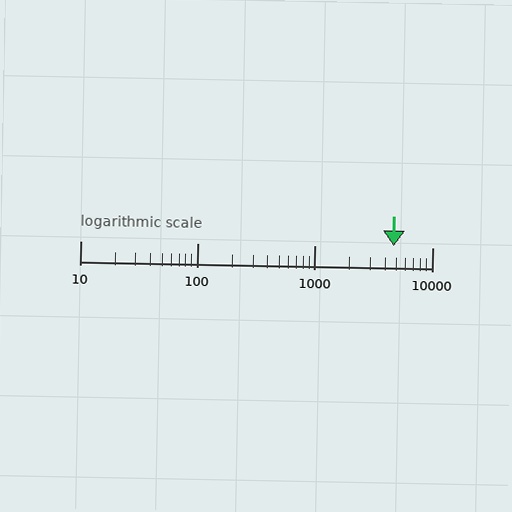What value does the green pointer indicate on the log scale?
The pointer indicates approximately 4700.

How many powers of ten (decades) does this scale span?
The scale spans 3 decades, from 10 to 10000.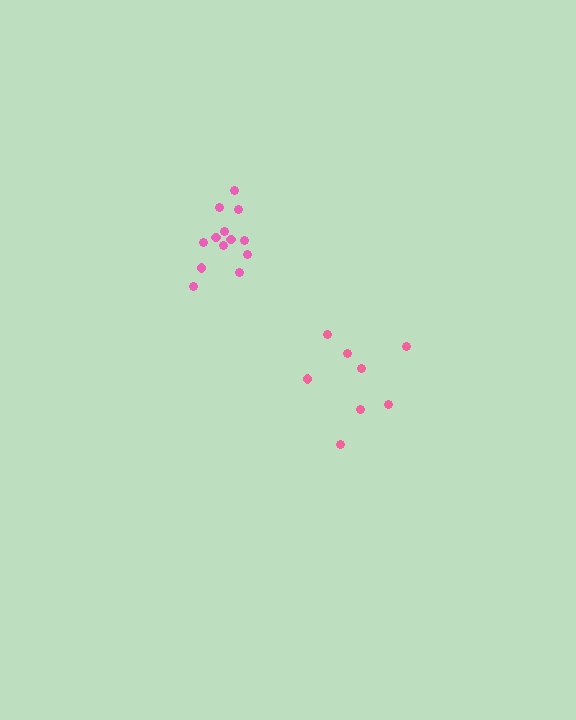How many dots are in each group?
Group 1: 13 dots, Group 2: 8 dots (21 total).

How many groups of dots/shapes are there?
There are 2 groups.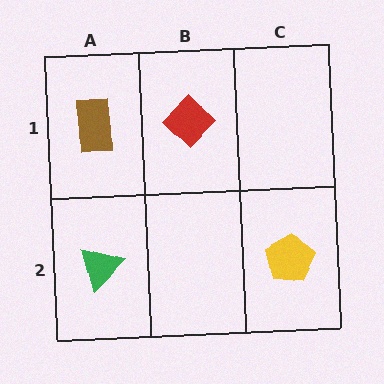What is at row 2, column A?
A green triangle.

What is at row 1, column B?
A red diamond.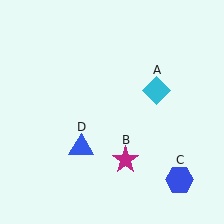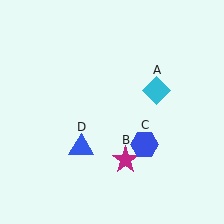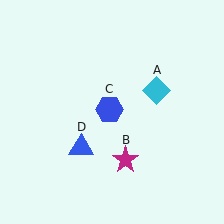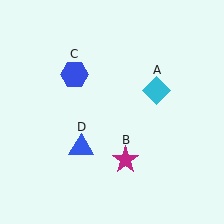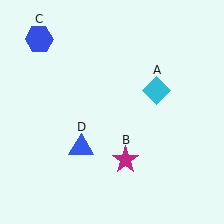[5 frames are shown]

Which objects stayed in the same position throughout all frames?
Cyan diamond (object A) and magenta star (object B) and blue triangle (object D) remained stationary.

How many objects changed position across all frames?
1 object changed position: blue hexagon (object C).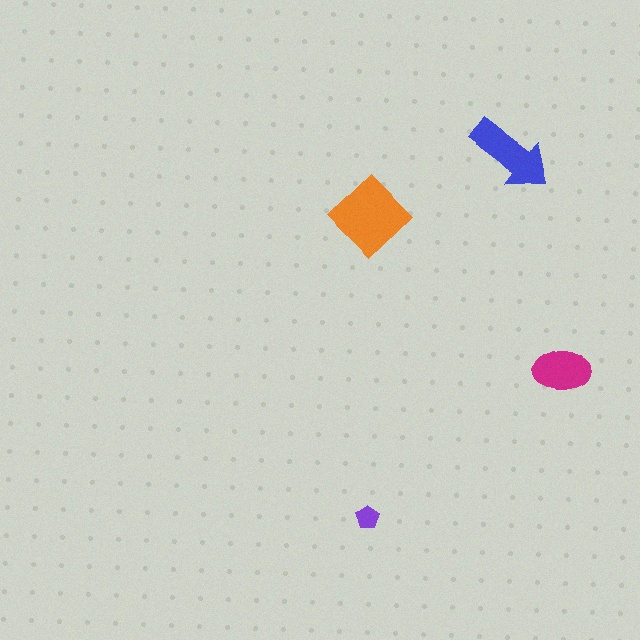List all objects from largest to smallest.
The orange diamond, the blue arrow, the magenta ellipse, the purple pentagon.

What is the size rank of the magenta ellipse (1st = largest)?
3rd.